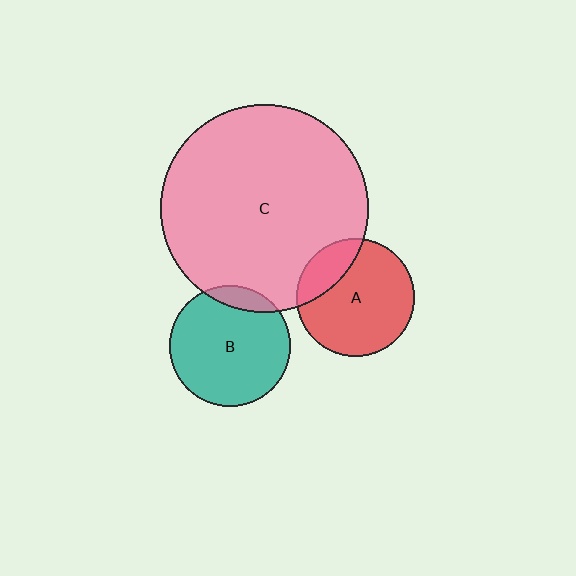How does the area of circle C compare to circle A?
Approximately 3.1 times.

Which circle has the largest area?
Circle C (pink).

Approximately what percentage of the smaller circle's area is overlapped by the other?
Approximately 10%.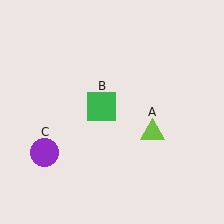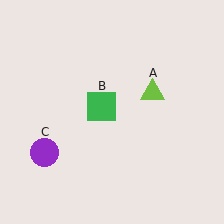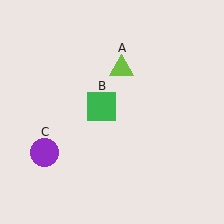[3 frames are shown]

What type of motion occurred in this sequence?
The lime triangle (object A) rotated counterclockwise around the center of the scene.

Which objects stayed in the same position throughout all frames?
Green square (object B) and purple circle (object C) remained stationary.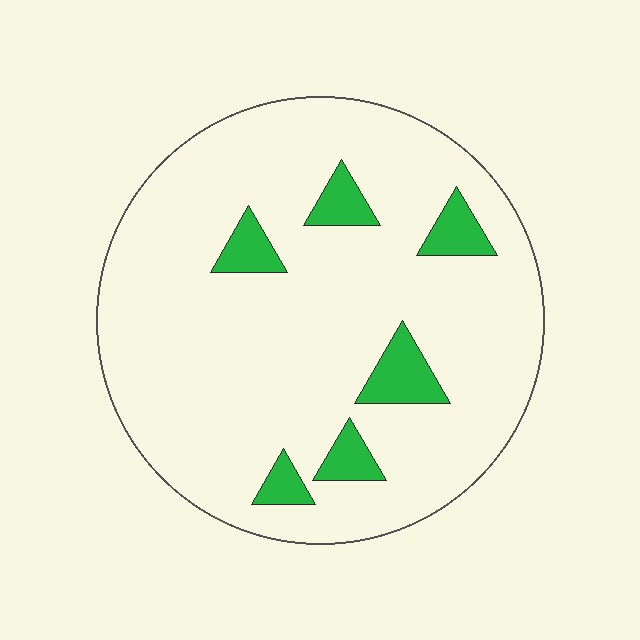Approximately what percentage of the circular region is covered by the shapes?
Approximately 10%.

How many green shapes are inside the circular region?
6.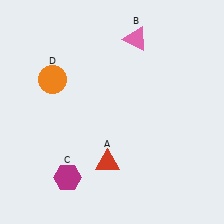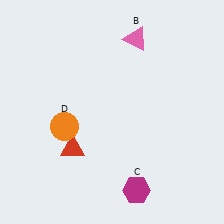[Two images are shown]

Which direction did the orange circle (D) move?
The orange circle (D) moved down.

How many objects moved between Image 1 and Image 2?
3 objects moved between the two images.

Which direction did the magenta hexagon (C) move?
The magenta hexagon (C) moved right.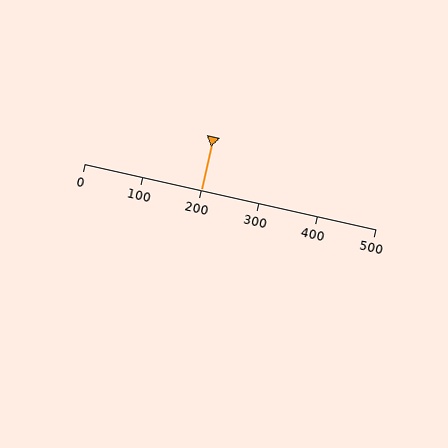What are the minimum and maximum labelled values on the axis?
The axis runs from 0 to 500.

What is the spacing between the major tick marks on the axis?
The major ticks are spaced 100 apart.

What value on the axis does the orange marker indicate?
The marker indicates approximately 200.